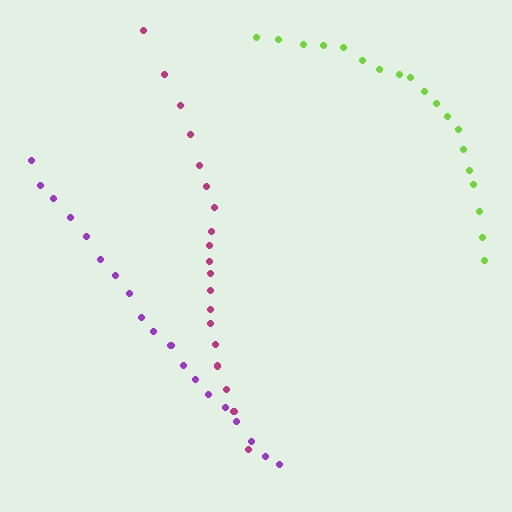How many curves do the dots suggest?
There are 3 distinct paths.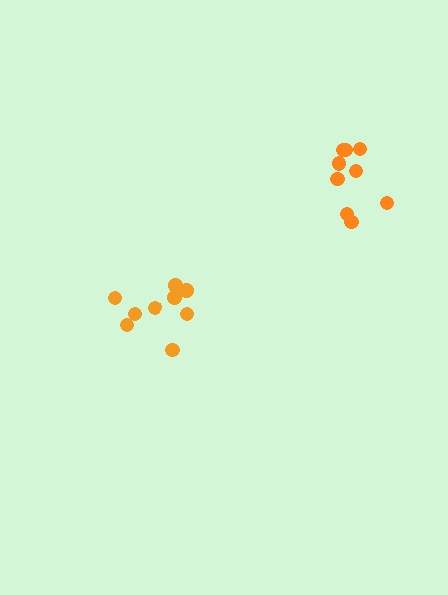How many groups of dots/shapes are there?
There are 2 groups.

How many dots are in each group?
Group 1: 9 dots, Group 2: 9 dots (18 total).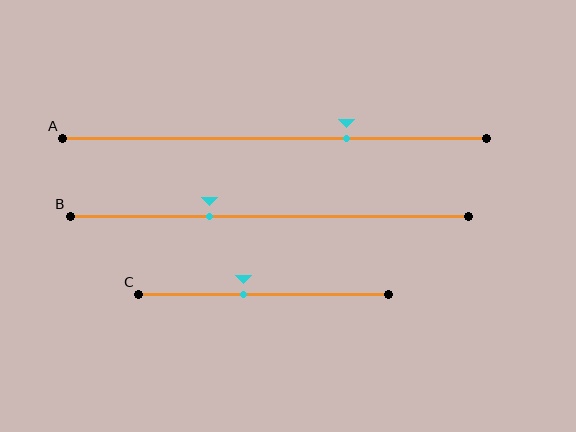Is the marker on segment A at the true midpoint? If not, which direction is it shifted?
No, the marker on segment A is shifted to the right by about 17% of the segment length.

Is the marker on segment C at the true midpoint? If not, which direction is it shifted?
No, the marker on segment C is shifted to the left by about 8% of the segment length.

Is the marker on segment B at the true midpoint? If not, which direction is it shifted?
No, the marker on segment B is shifted to the left by about 15% of the segment length.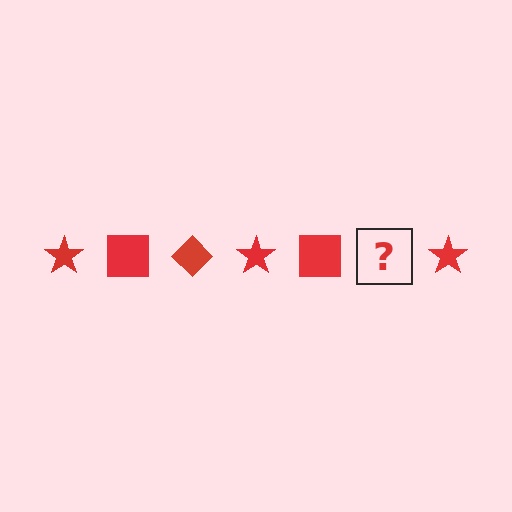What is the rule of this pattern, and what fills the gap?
The rule is that the pattern cycles through star, square, diamond shapes in red. The gap should be filled with a red diamond.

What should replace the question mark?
The question mark should be replaced with a red diamond.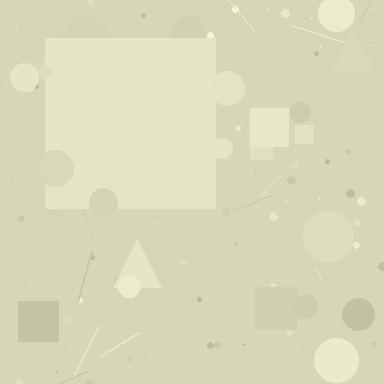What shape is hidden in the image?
A square is hidden in the image.